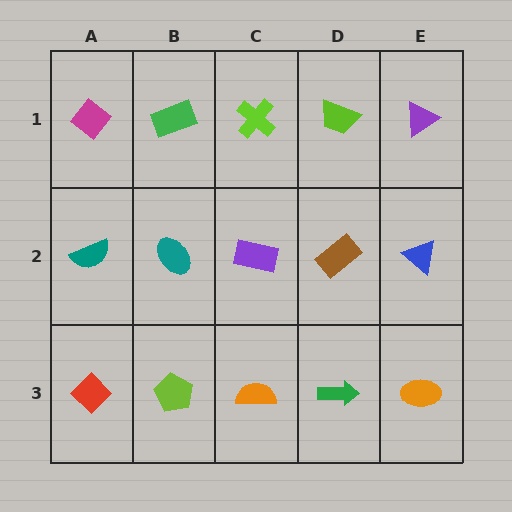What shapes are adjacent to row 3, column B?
A teal ellipse (row 2, column B), a red diamond (row 3, column A), an orange semicircle (row 3, column C).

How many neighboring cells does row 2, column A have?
3.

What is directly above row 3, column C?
A purple rectangle.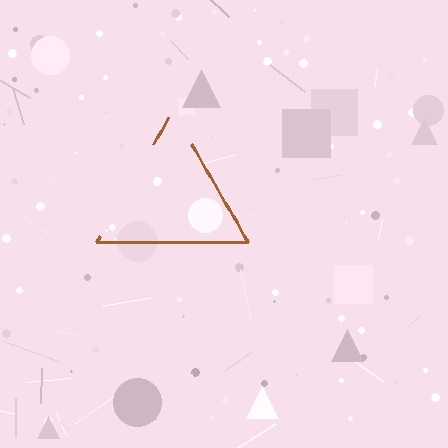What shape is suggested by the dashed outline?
The dashed outline suggests a triangle.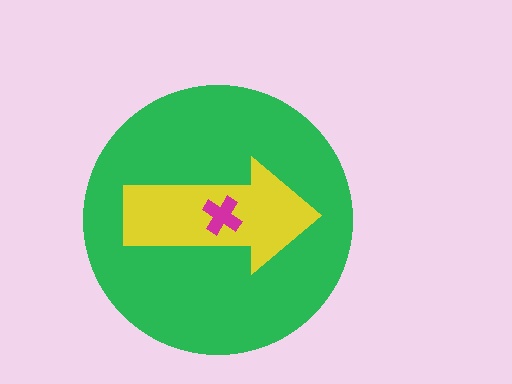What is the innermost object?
The magenta cross.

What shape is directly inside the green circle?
The yellow arrow.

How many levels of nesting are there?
3.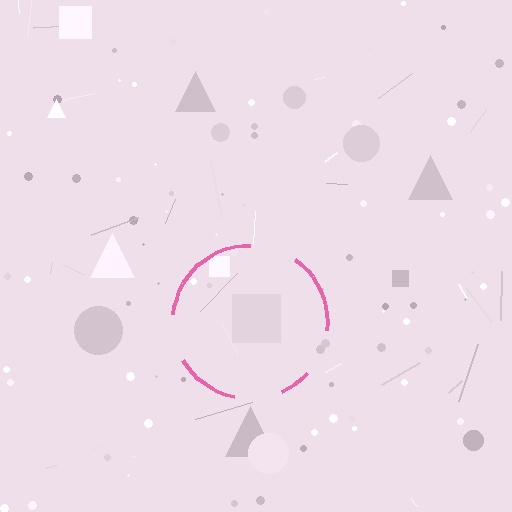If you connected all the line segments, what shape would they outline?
They would outline a circle.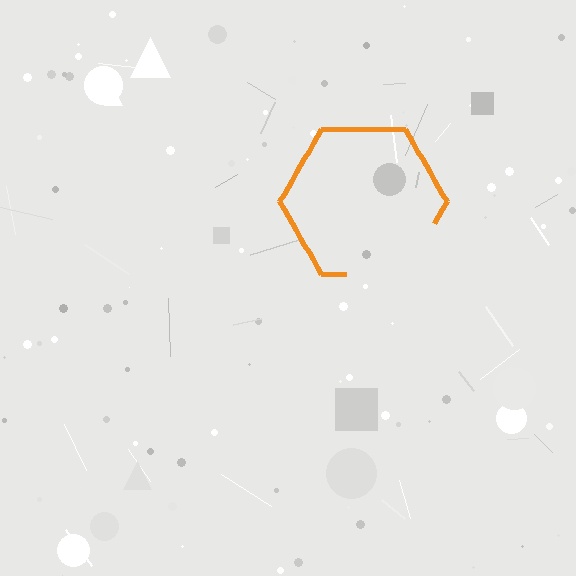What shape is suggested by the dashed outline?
The dashed outline suggests a hexagon.